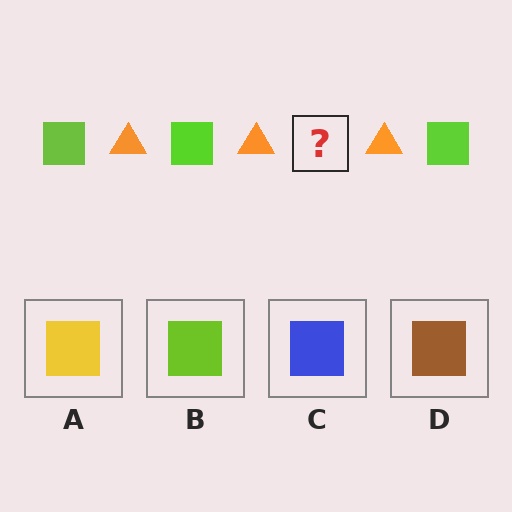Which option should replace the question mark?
Option B.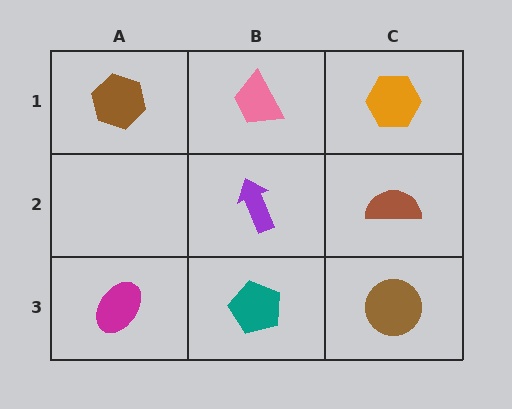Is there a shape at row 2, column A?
No, that cell is empty.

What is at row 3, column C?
A brown circle.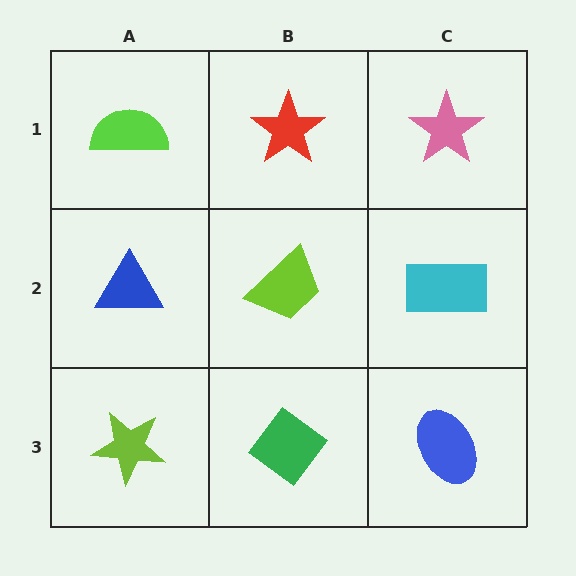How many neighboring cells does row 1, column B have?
3.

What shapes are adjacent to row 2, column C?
A pink star (row 1, column C), a blue ellipse (row 3, column C), a lime trapezoid (row 2, column B).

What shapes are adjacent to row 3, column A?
A blue triangle (row 2, column A), a green diamond (row 3, column B).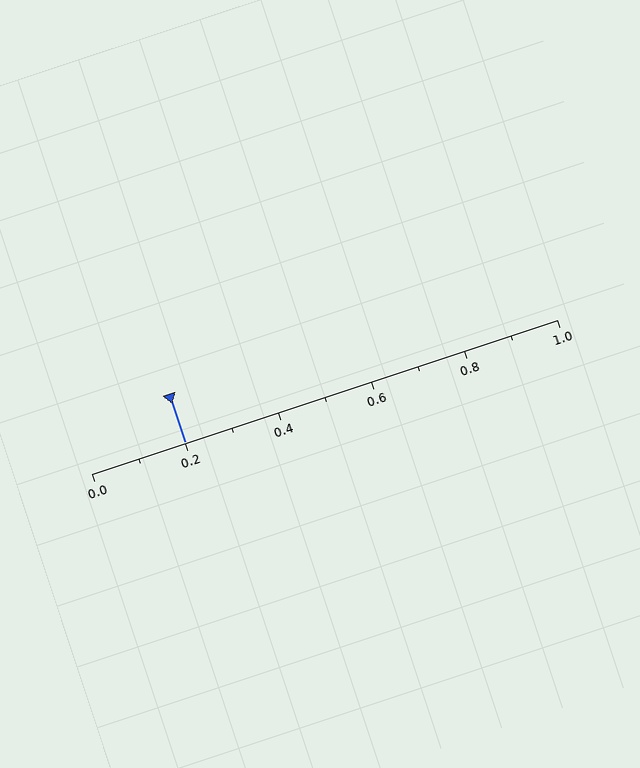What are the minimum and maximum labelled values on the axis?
The axis runs from 0.0 to 1.0.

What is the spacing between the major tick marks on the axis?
The major ticks are spaced 0.2 apart.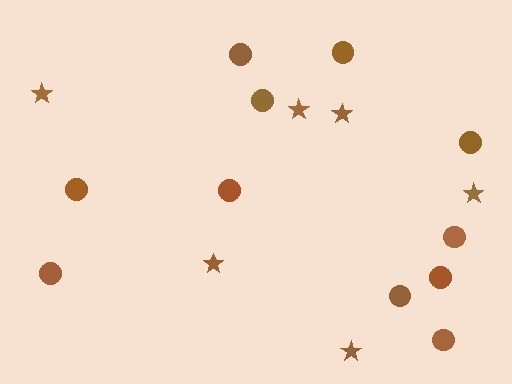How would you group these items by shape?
There are 2 groups: one group of circles (11) and one group of stars (6).